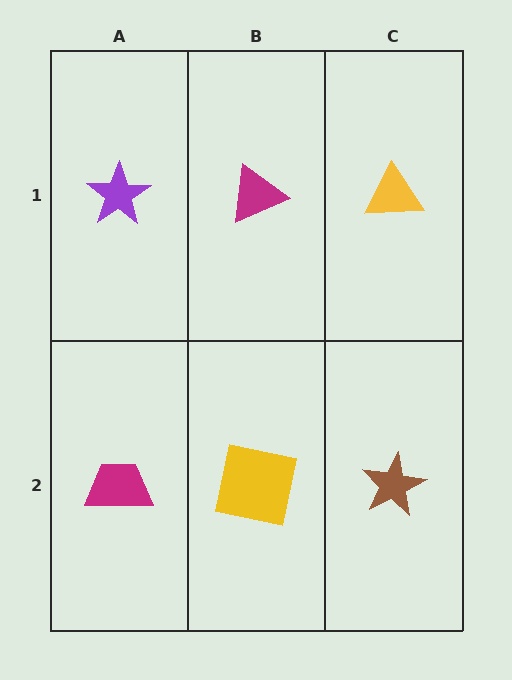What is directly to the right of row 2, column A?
A yellow square.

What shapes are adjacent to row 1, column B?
A yellow square (row 2, column B), a purple star (row 1, column A), a yellow triangle (row 1, column C).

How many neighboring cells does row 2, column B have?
3.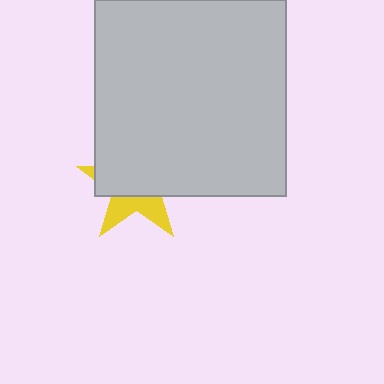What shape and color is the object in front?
The object in front is a light gray rectangle.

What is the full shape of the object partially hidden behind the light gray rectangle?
The partially hidden object is a yellow star.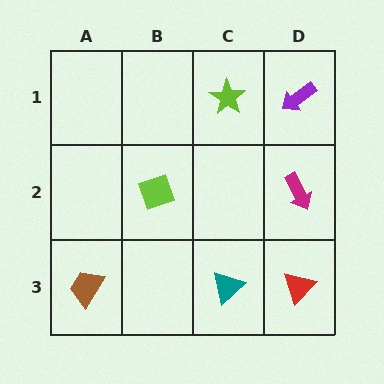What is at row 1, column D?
A purple arrow.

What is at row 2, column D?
A magenta arrow.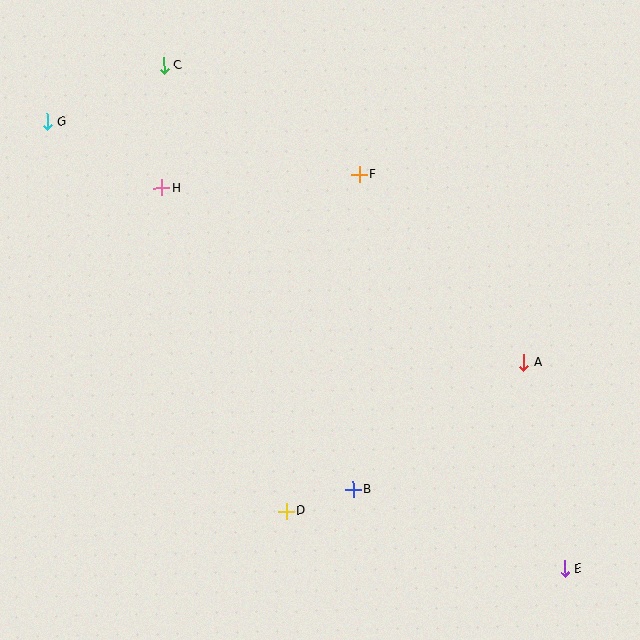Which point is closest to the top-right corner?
Point F is closest to the top-right corner.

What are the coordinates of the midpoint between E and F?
The midpoint between E and F is at (462, 371).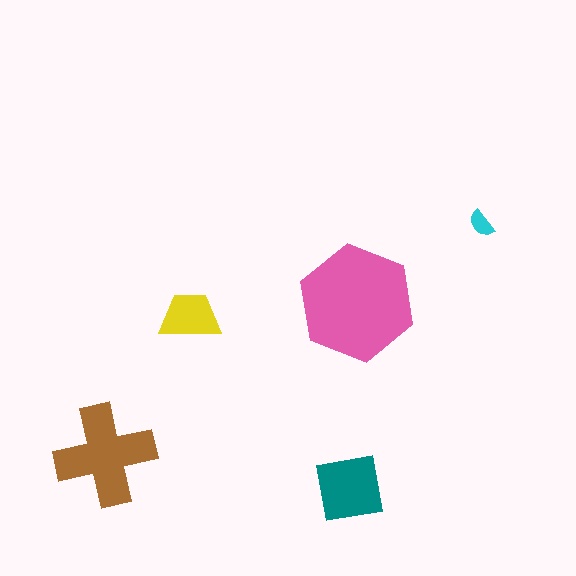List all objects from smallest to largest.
The cyan semicircle, the yellow trapezoid, the teal square, the brown cross, the pink hexagon.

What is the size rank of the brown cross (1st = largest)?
2nd.